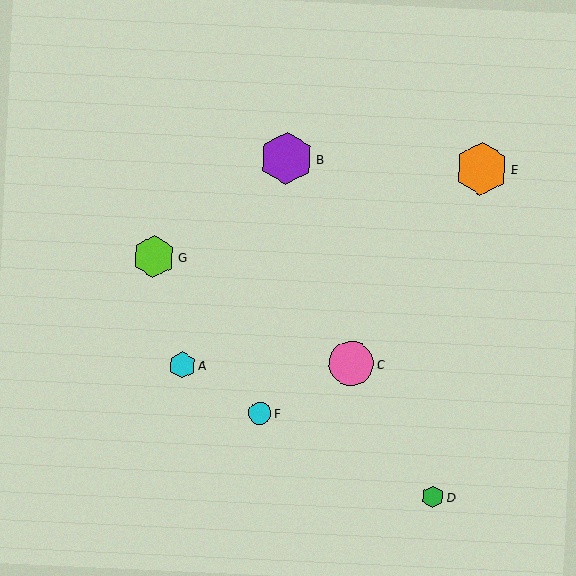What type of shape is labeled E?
Shape E is an orange hexagon.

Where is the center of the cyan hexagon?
The center of the cyan hexagon is at (182, 365).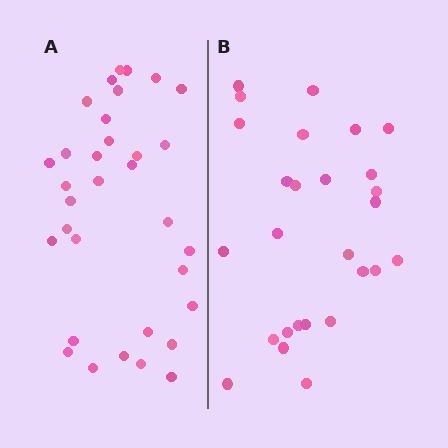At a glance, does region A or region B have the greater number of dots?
Region A (the left region) has more dots.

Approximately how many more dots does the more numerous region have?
Region A has about 6 more dots than region B.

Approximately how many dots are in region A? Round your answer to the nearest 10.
About 30 dots. (The exact count is 33, which rounds to 30.)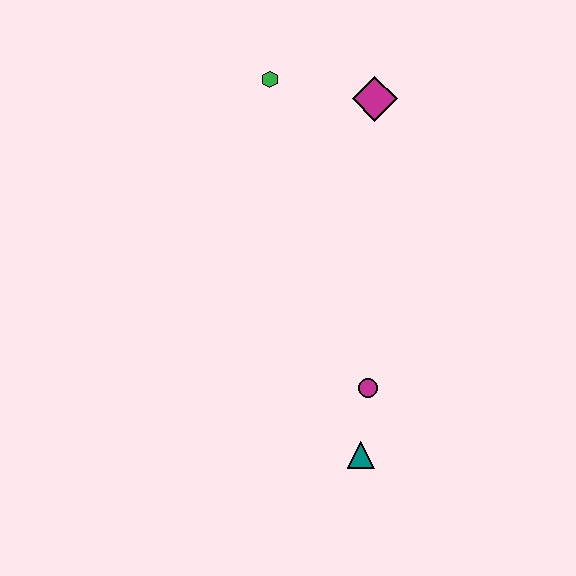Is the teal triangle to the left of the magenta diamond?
Yes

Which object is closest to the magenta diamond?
The green hexagon is closest to the magenta diamond.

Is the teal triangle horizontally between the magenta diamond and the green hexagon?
Yes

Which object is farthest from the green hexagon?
The teal triangle is farthest from the green hexagon.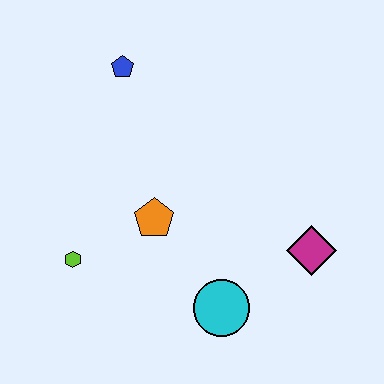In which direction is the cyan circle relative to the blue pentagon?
The cyan circle is below the blue pentagon.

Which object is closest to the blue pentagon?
The orange pentagon is closest to the blue pentagon.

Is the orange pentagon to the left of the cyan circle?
Yes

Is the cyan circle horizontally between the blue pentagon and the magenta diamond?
Yes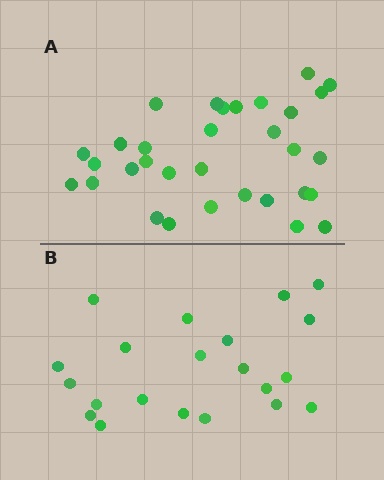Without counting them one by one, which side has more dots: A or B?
Region A (the top region) has more dots.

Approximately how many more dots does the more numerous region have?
Region A has roughly 12 or so more dots than region B.